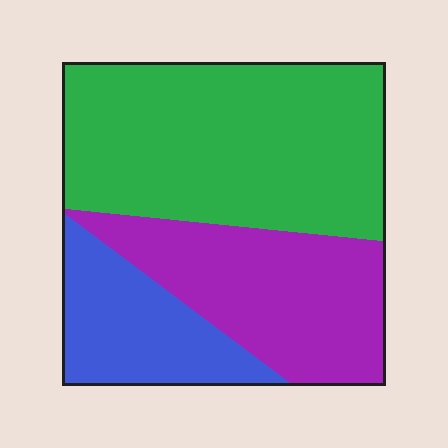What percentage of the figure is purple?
Purple covers 30% of the figure.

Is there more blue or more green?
Green.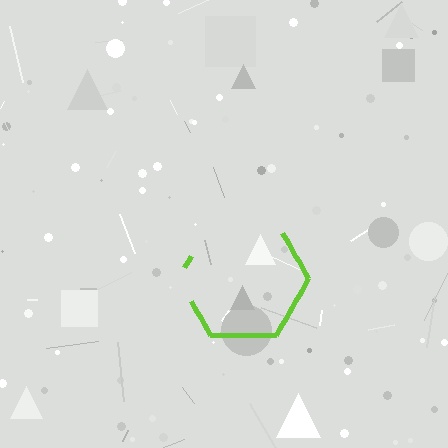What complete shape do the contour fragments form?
The contour fragments form a hexagon.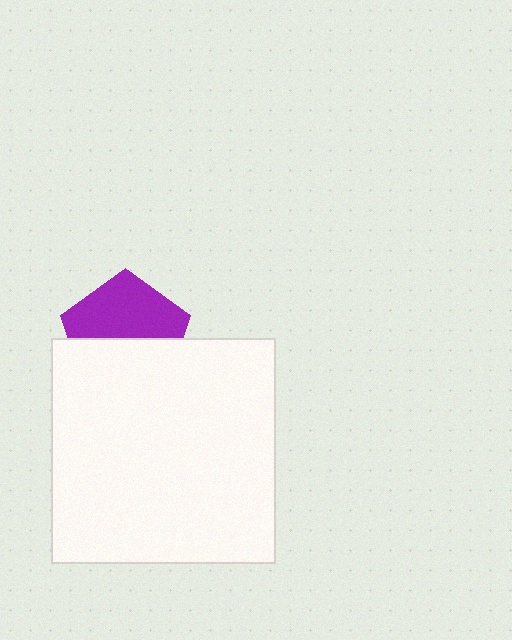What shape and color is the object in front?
The object in front is a white square.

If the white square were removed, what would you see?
You would see the complete purple pentagon.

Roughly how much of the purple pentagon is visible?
About half of it is visible (roughly 52%).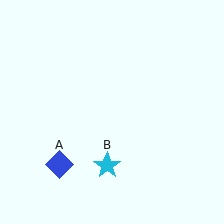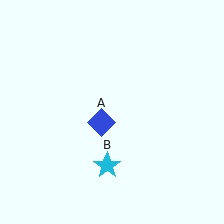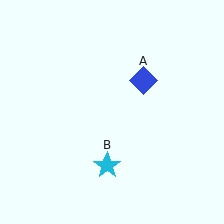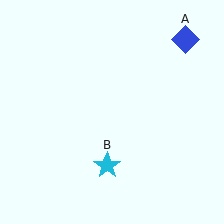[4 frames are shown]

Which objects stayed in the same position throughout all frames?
Cyan star (object B) remained stationary.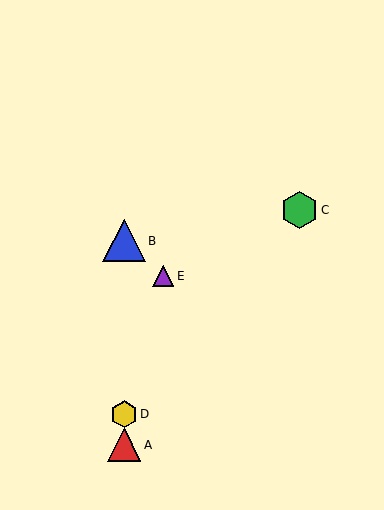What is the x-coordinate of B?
Object B is at x≈124.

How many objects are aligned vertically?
3 objects (A, B, D) are aligned vertically.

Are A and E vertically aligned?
No, A is at x≈124 and E is at x≈163.